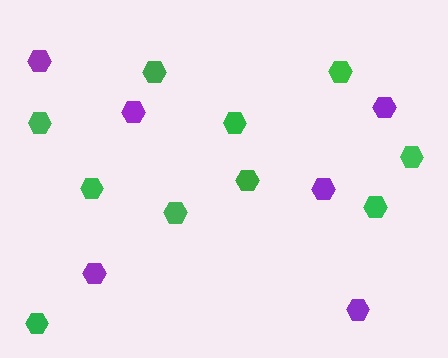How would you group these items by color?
There are 2 groups: one group of purple hexagons (6) and one group of green hexagons (10).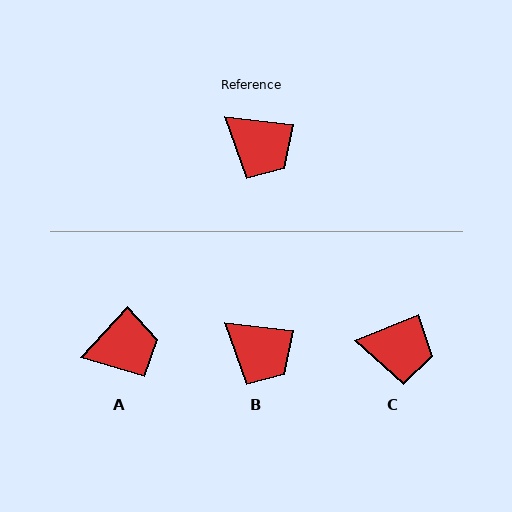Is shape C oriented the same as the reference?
No, it is off by about 29 degrees.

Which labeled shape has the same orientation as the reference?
B.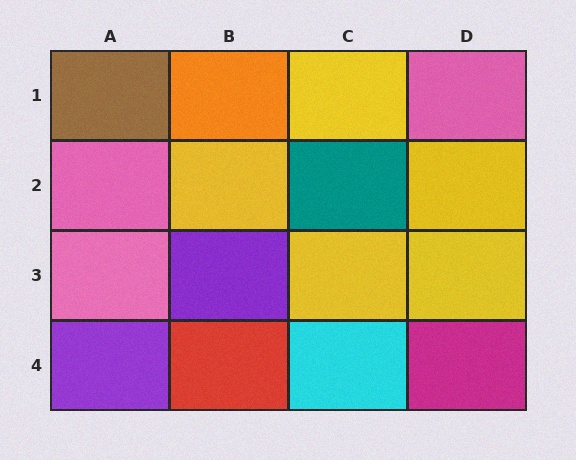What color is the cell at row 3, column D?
Yellow.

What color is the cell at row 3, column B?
Purple.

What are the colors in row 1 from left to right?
Brown, orange, yellow, pink.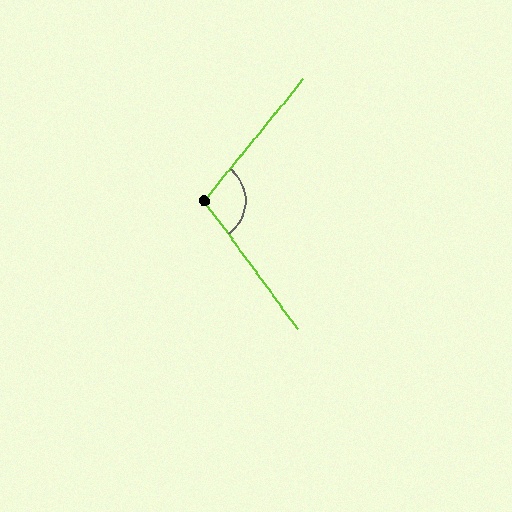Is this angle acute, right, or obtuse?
It is obtuse.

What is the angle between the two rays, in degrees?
Approximately 105 degrees.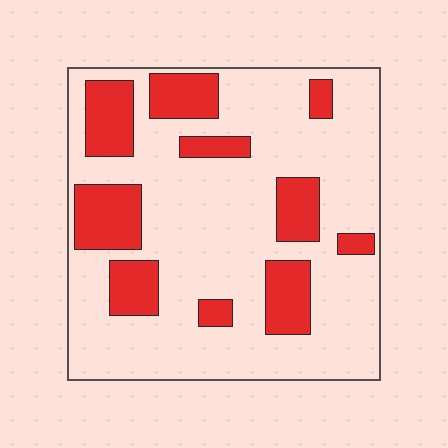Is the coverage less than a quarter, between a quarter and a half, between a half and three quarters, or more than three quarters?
Between a quarter and a half.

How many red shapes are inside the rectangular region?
10.